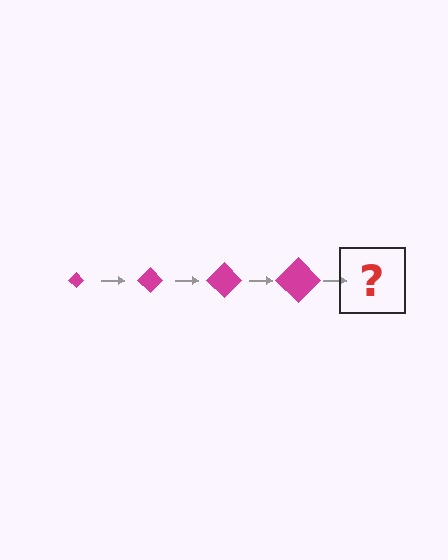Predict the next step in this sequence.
The next step is a magenta diamond, larger than the previous one.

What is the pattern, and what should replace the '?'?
The pattern is that the diamond gets progressively larger each step. The '?' should be a magenta diamond, larger than the previous one.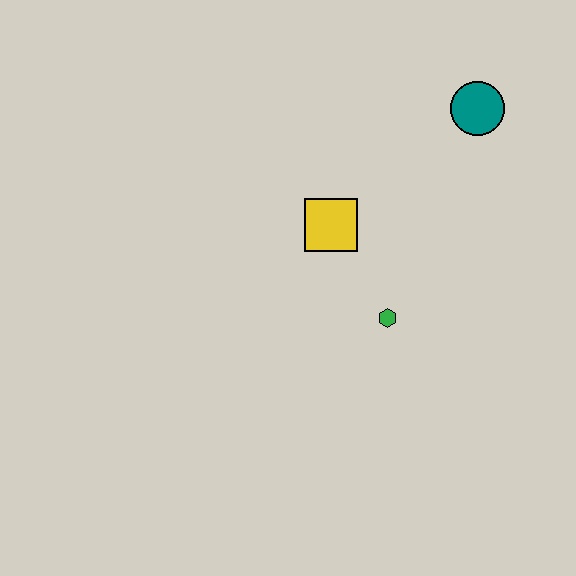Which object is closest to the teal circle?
The yellow square is closest to the teal circle.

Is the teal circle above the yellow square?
Yes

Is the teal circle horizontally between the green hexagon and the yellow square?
No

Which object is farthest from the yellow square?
The teal circle is farthest from the yellow square.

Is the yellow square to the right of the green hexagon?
No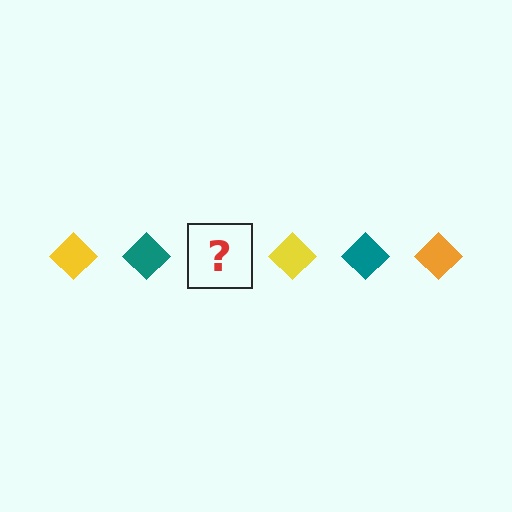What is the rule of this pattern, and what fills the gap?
The rule is that the pattern cycles through yellow, teal, orange diamonds. The gap should be filled with an orange diamond.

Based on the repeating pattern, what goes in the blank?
The blank should be an orange diamond.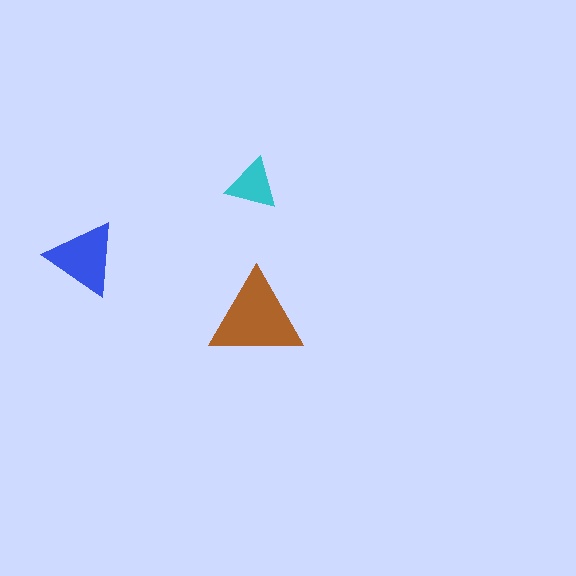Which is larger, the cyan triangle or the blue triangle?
The blue one.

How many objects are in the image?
There are 3 objects in the image.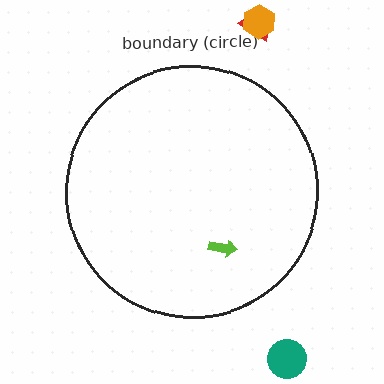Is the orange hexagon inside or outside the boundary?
Outside.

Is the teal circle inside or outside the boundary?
Outside.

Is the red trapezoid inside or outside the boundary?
Outside.